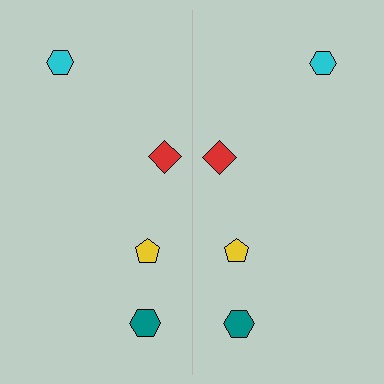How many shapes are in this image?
There are 8 shapes in this image.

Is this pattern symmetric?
Yes, this pattern has bilateral (reflection) symmetry.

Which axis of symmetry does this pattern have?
The pattern has a vertical axis of symmetry running through the center of the image.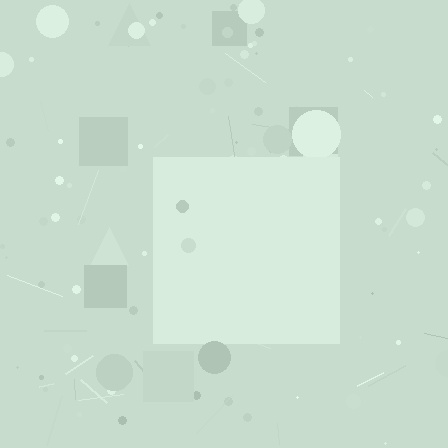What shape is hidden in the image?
A square is hidden in the image.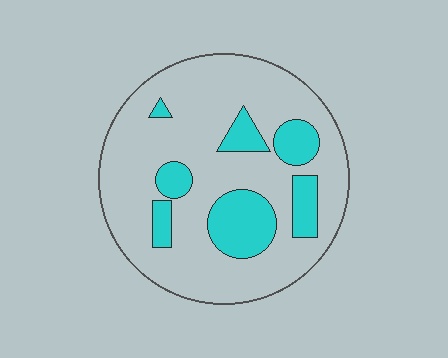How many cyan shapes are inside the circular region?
7.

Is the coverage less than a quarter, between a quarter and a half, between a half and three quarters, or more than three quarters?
Less than a quarter.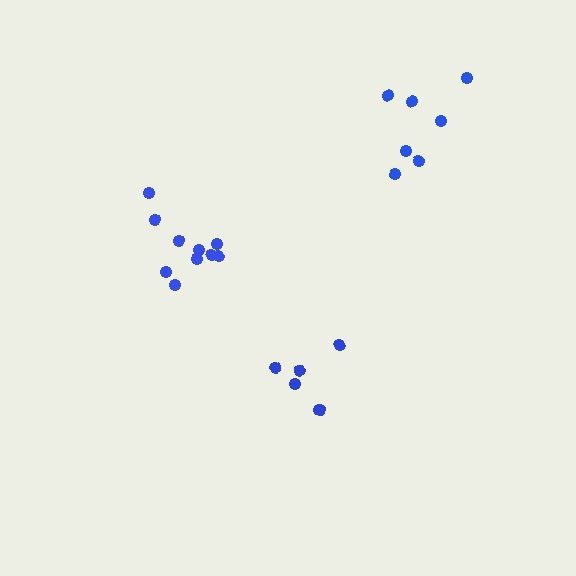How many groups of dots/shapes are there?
There are 3 groups.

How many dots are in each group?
Group 1: 5 dots, Group 2: 7 dots, Group 3: 10 dots (22 total).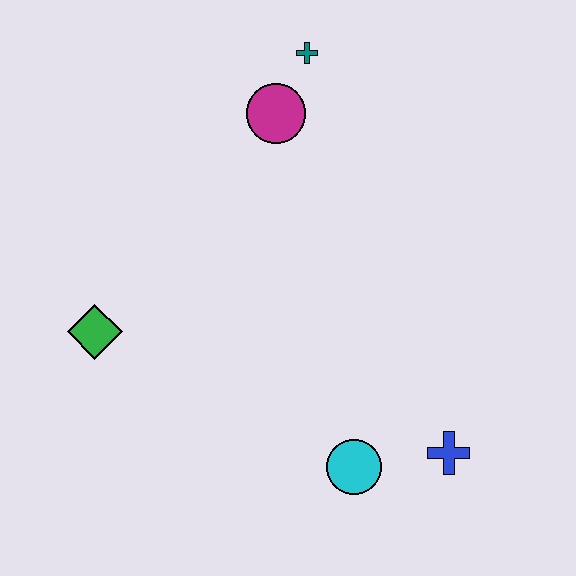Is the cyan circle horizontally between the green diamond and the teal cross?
No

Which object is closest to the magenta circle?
The teal cross is closest to the magenta circle.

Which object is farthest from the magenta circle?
The blue cross is farthest from the magenta circle.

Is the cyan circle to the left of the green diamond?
No